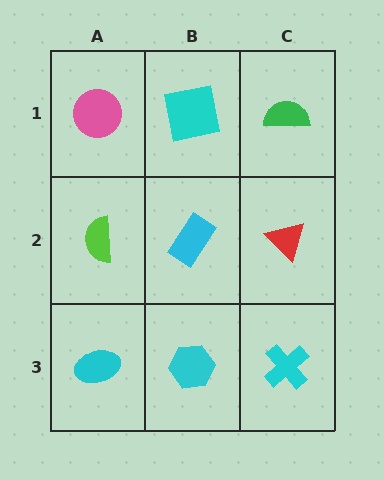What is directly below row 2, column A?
A cyan ellipse.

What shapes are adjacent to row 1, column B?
A cyan rectangle (row 2, column B), a pink circle (row 1, column A), a green semicircle (row 1, column C).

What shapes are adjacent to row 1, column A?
A lime semicircle (row 2, column A), a cyan square (row 1, column B).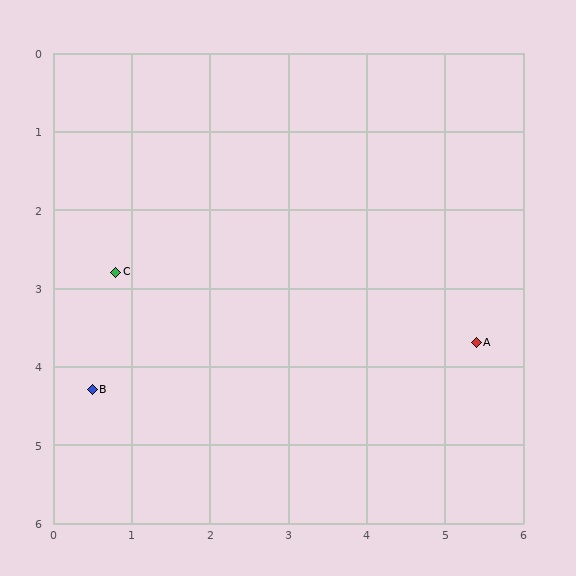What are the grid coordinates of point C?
Point C is at approximately (0.8, 2.8).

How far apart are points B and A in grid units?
Points B and A are about 4.9 grid units apart.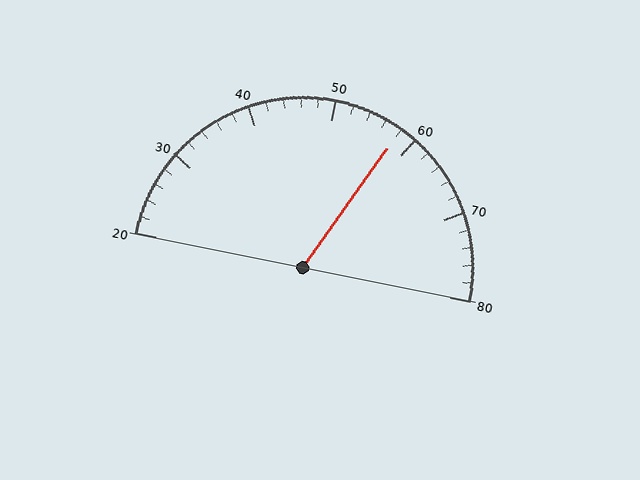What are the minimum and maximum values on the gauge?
The gauge ranges from 20 to 80.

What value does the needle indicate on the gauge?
The needle indicates approximately 58.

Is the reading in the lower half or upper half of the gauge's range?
The reading is in the upper half of the range (20 to 80).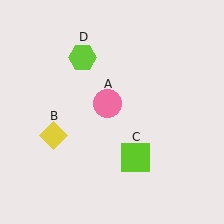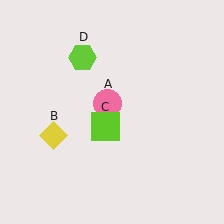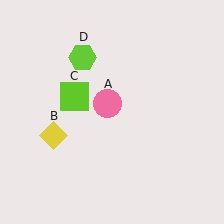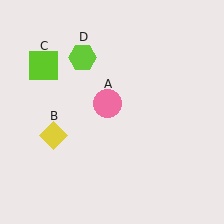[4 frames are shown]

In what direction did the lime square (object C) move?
The lime square (object C) moved up and to the left.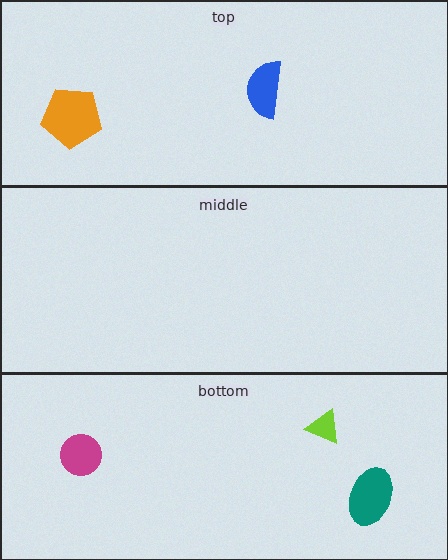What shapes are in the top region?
The orange pentagon, the blue semicircle.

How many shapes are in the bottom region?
3.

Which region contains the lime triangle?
The bottom region.